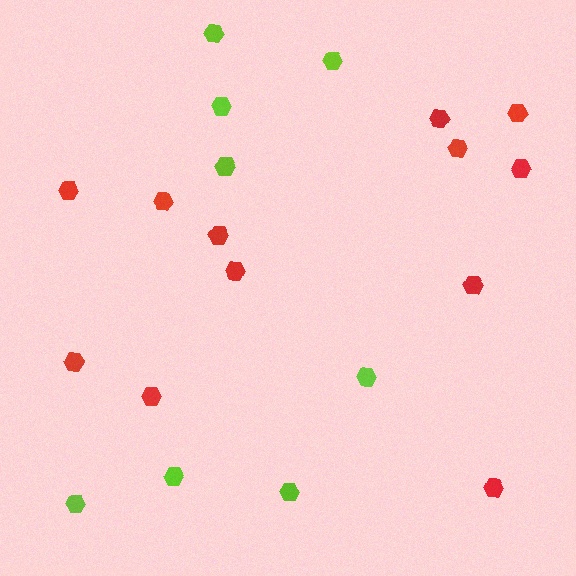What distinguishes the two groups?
There are 2 groups: one group of red hexagons (12) and one group of lime hexagons (8).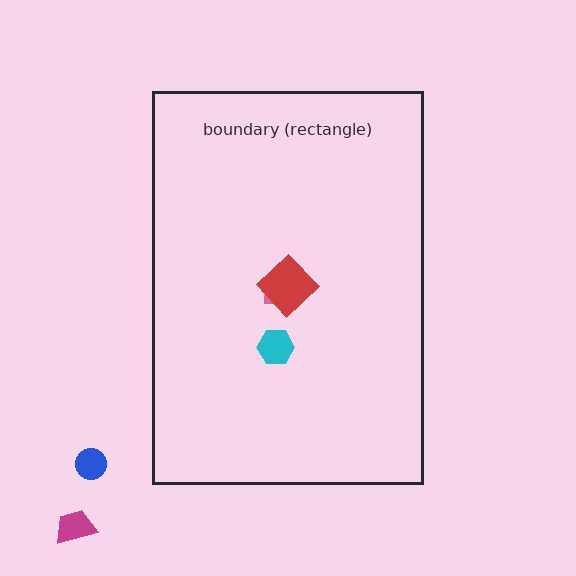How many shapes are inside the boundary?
3 inside, 2 outside.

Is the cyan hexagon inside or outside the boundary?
Inside.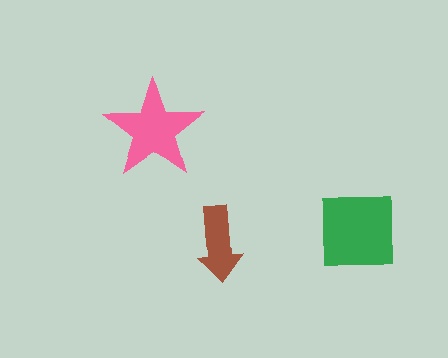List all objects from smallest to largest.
The brown arrow, the pink star, the green square.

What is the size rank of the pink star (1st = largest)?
2nd.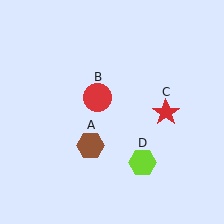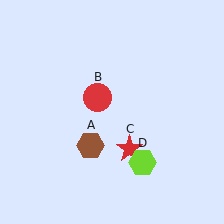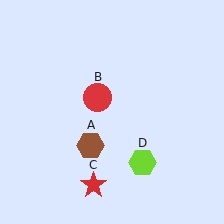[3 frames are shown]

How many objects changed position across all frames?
1 object changed position: red star (object C).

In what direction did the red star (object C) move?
The red star (object C) moved down and to the left.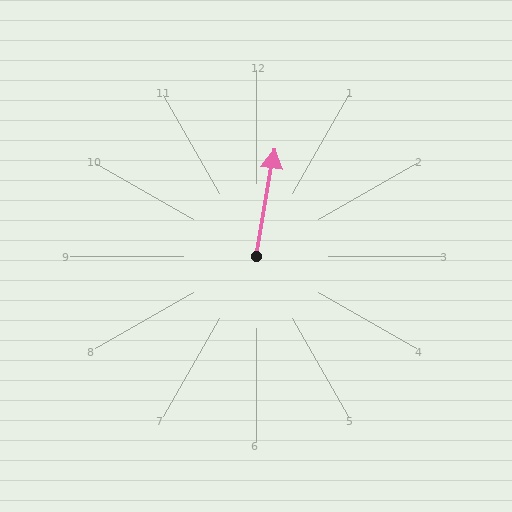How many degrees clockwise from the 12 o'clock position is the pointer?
Approximately 10 degrees.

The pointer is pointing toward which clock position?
Roughly 12 o'clock.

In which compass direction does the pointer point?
North.